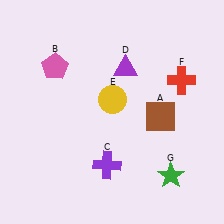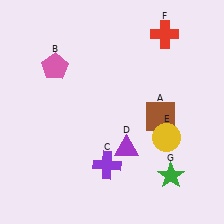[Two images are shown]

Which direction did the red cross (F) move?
The red cross (F) moved up.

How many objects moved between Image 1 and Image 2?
3 objects moved between the two images.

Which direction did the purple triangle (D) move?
The purple triangle (D) moved down.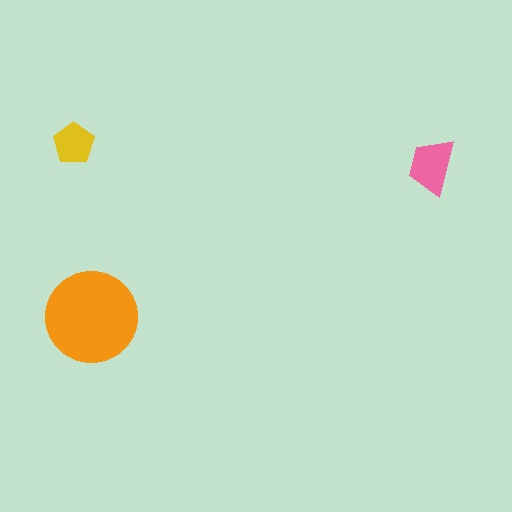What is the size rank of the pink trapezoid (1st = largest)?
2nd.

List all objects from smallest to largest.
The yellow pentagon, the pink trapezoid, the orange circle.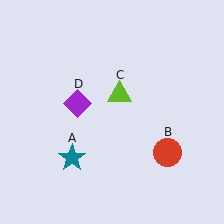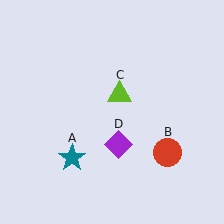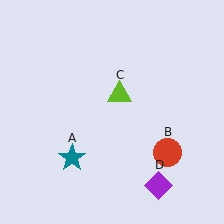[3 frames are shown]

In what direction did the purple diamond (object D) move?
The purple diamond (object D) moved down and to the right.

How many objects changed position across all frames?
1 object changed position: purple diamond (object D).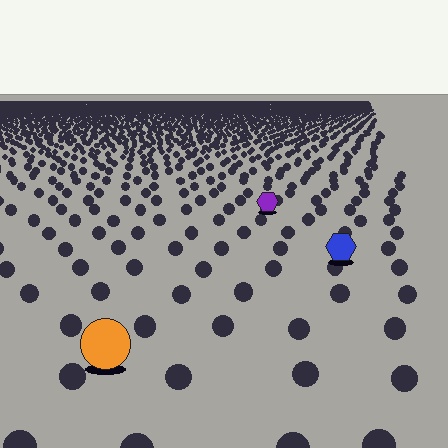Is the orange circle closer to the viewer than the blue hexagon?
Yes. The orange circle is closer — you can tell from the texture gradient: the ground texture is coarser near it.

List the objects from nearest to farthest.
From nearest to farthest: the orange circle, the blue hexagon, the purple hexagon.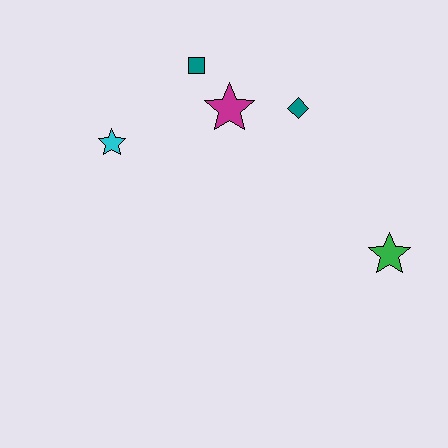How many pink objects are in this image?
There are no pink objects.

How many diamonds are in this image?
There is 1 diamond.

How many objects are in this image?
There are 5 objects.